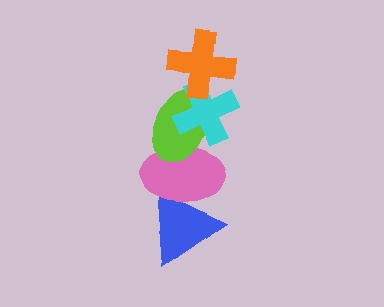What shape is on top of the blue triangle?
The pink ellipse is on top of the blue triangle.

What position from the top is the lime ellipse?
The lime ellipse is 3rd from the top.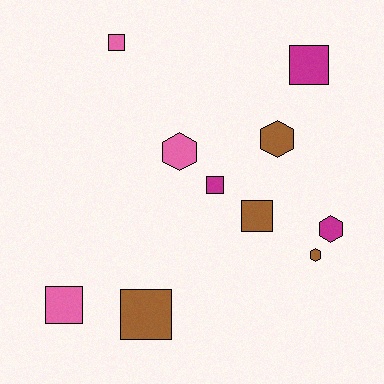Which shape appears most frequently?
Square, with 6 objects.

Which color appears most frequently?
Brown, with 4 objects.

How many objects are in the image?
There are 10 objects.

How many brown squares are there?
There are 2 brown squares.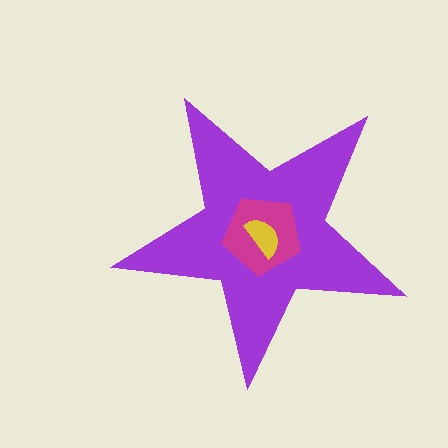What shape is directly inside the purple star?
The magenta pentagon.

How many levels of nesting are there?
3.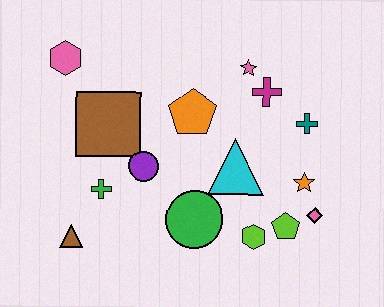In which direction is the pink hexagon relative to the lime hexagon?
The pink hexagon is to the left of the lime hexagon.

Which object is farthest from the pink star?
The brown triangle is farthest from the pink star.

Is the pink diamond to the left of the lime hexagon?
No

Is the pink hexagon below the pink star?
No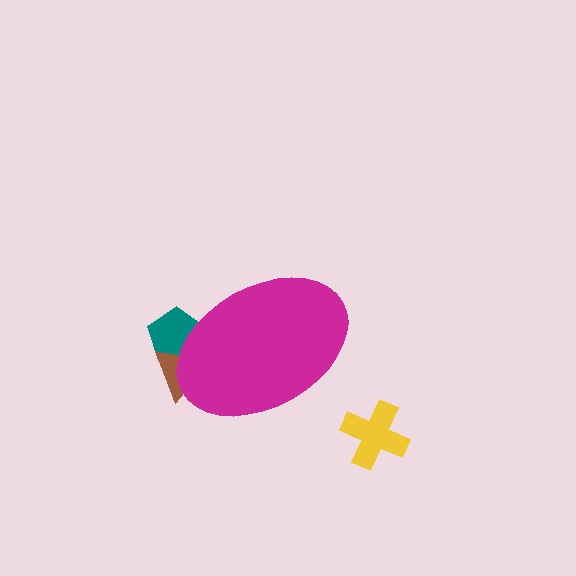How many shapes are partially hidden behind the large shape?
2 shapes are partially hidden.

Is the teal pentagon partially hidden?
Yes, the teal pentagon is partially hidden behind the magenta ellipse.